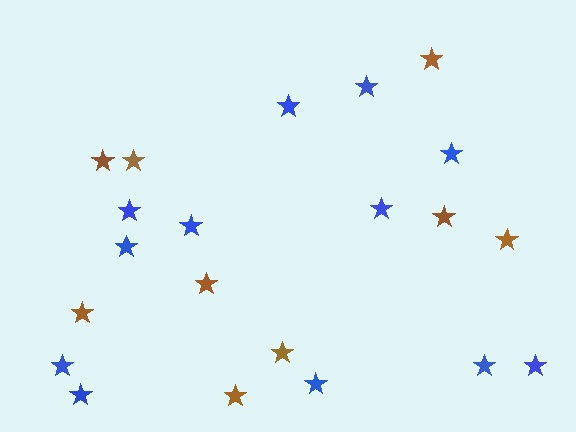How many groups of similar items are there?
There are 2 groups: one group of blue stars (12) and one group of brown stars (9).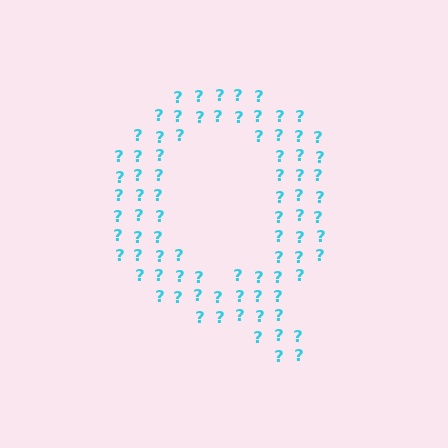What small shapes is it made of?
It is made of small question marks.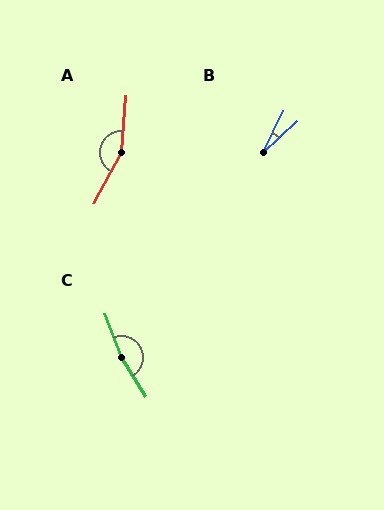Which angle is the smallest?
B, at approximately 22 degrees.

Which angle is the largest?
C, at approximately 168 degrees.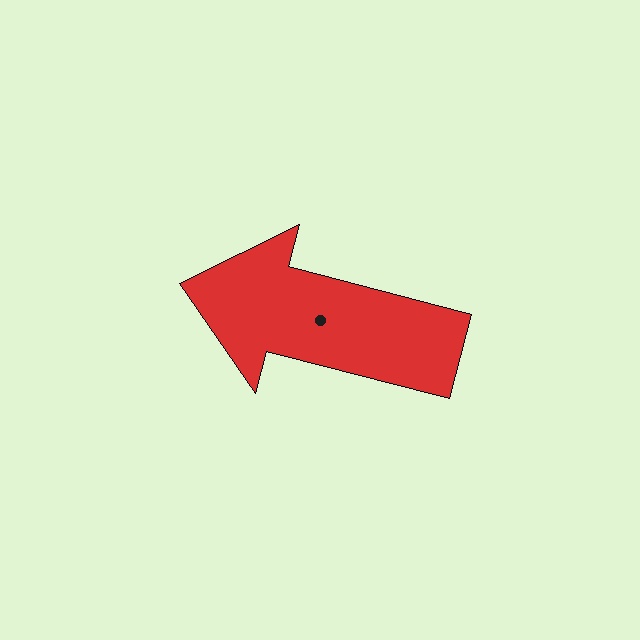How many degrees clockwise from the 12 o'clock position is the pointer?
Approximately 285 degrees.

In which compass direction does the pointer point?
West.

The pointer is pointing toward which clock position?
Roughly 9 o'clock.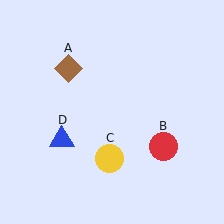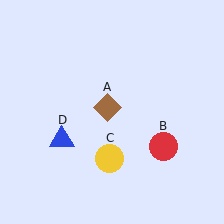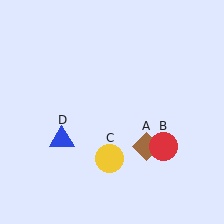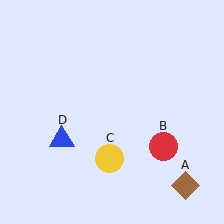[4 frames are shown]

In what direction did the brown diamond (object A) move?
The brown diamond (object A) moved down and to the right.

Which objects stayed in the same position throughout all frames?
Red circle (object B) and yellow circle (object C) and blue triangle (object D) remained stationary.